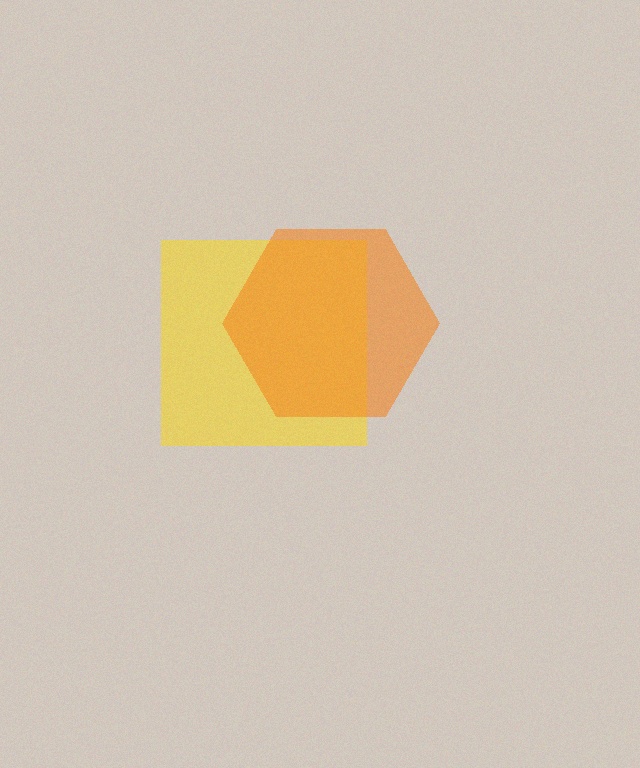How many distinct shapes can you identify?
There are 2 distinct shapes: a yellow square, an orange hexagon.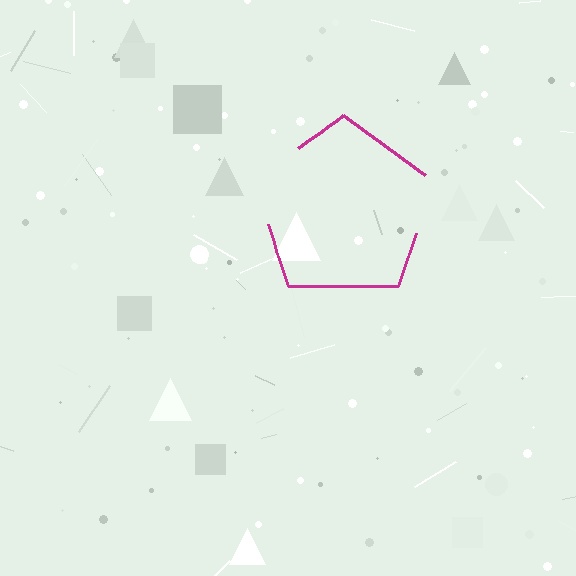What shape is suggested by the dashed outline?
The dashed outline suggests a pentagon.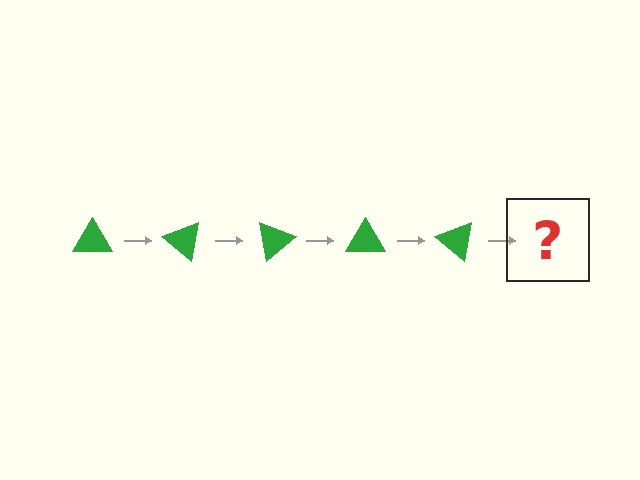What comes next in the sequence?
The next element should be a green triangle rotated 200 degrees.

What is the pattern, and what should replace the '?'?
The pattern is that the triangle rotates 40 degrees each step. The '?' should be a green triangle rotated 200 degrees.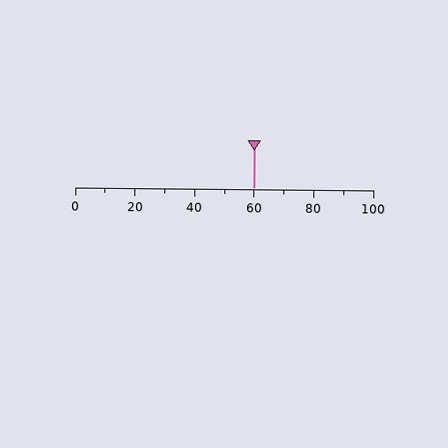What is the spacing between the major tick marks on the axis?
The major ticks are spaced 20 apart.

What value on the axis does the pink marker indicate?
The marker indicates approximately 60.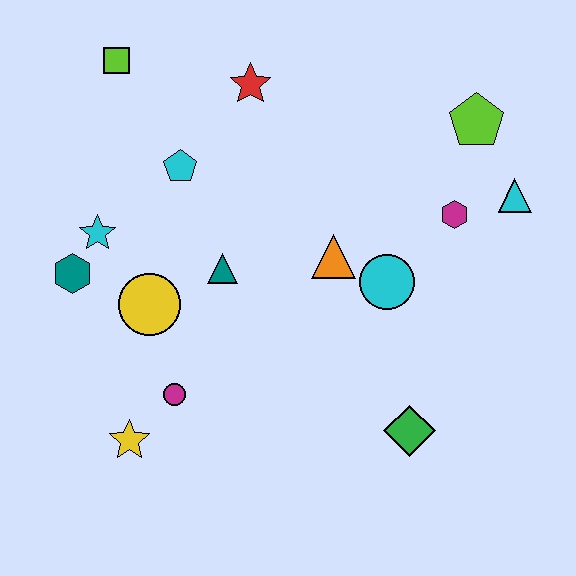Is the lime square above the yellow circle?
Yes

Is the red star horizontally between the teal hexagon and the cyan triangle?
Yes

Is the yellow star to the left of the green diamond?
Yes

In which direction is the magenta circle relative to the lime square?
The magenta circle is below the lime square.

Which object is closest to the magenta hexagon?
The cyan triangle is closest to the magenta hexagon.